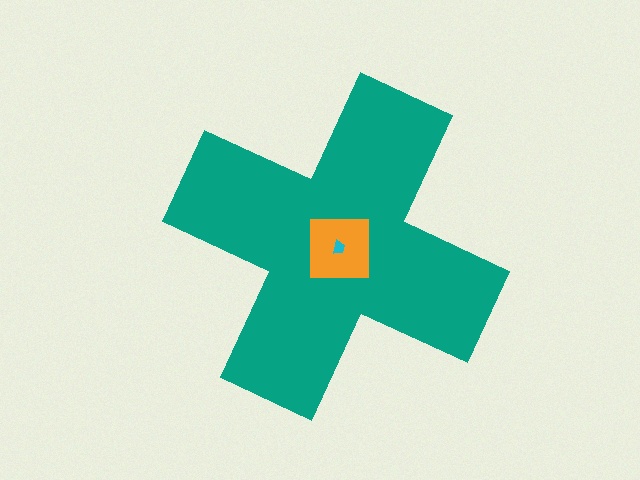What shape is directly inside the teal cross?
The orange square.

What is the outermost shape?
The teal cross.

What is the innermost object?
The cyan trapezoid.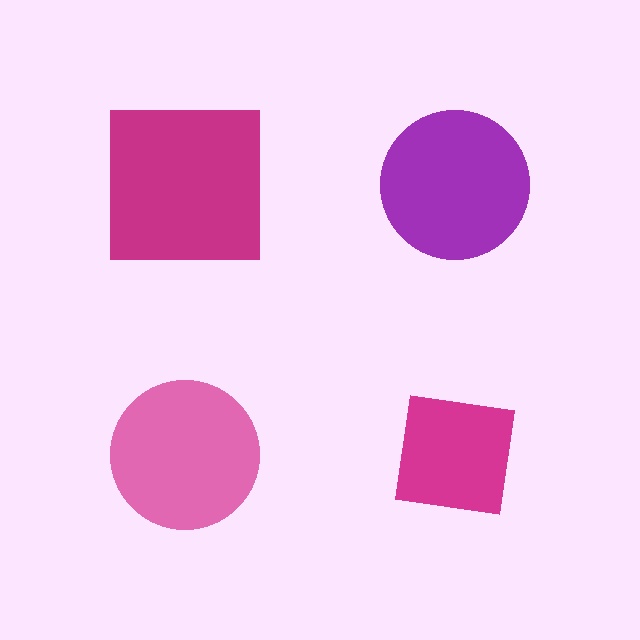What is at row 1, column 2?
A purple circle.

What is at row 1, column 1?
A magenta square.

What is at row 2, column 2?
A magenta square.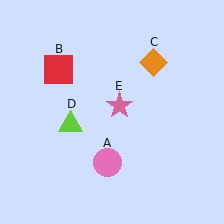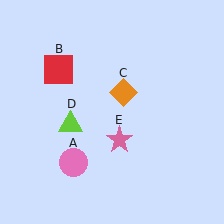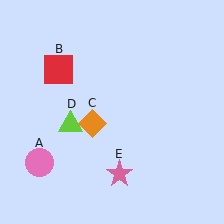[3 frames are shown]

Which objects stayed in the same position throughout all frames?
Red square (object B) and lime triangle (object D) remained stationary.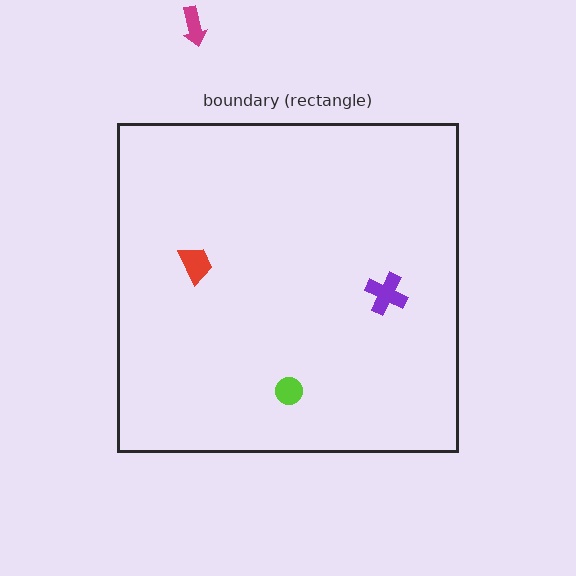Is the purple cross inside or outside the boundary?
Inside.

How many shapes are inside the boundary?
3 inside, 1 outside.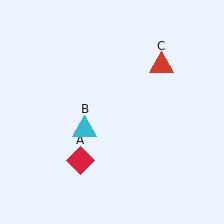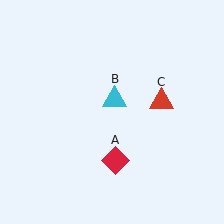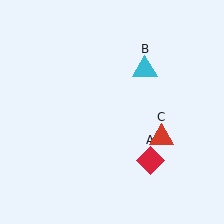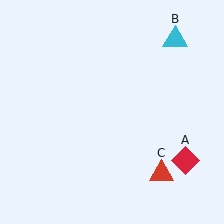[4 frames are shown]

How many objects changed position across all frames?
3 objects changed position: red diamond (object A), cyan triangle (object B), red triangle (object C).